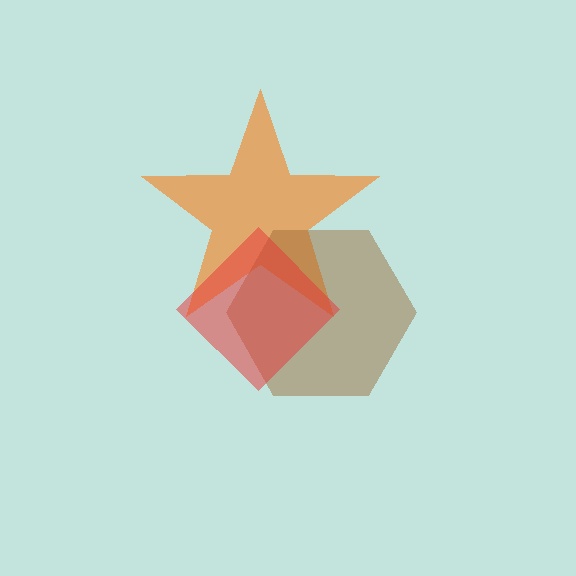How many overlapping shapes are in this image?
There are 3 overlapping shapes in the image.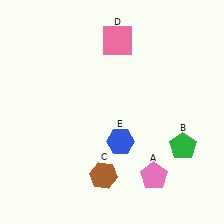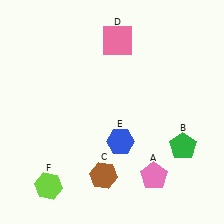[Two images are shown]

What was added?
A lime hexagon (F) was added in Image 2.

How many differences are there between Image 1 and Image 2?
There is 1 difference between the two images.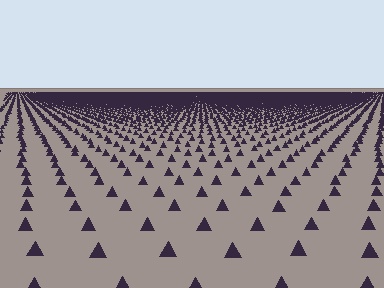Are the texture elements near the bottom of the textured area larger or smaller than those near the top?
Larger. Near the bottom, elements are closer to the viewer and appear at a bigger on-screen size.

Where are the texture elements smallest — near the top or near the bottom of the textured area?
Near the top.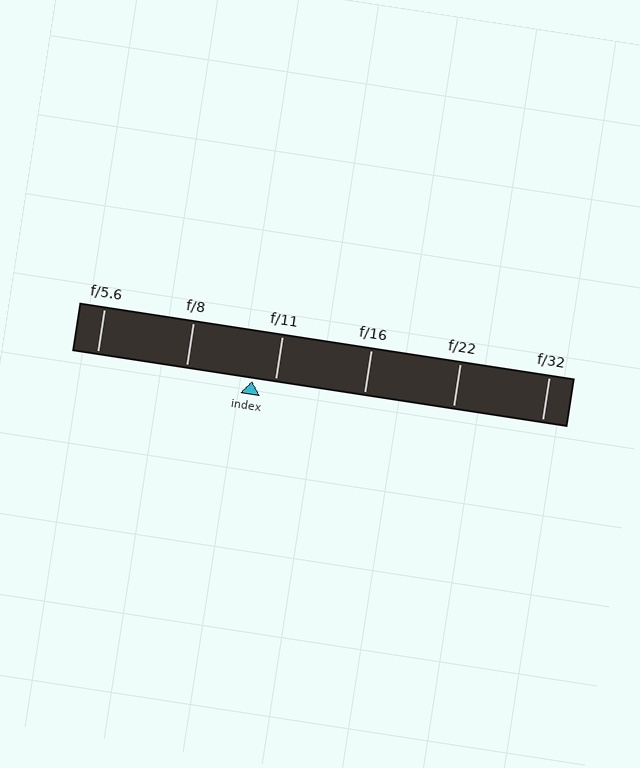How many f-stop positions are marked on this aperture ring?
There are 6 f-stop positions marked.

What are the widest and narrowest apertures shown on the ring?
The widest aperture shown is f/5.6 and the narrowest is f/32.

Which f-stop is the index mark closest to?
The index mark is closest to f/11.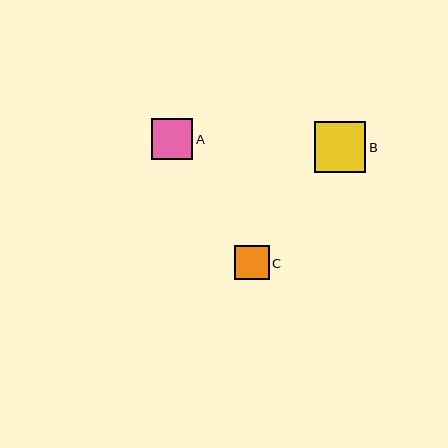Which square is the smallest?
Square C is the smallest with a size of approximately 35 pixels.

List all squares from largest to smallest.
From largest to smallest: B, A, C.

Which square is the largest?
Square B is the largest with a size of approximately 51 pixels.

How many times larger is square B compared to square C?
Square B is approximately 1.5 times the size of square C.